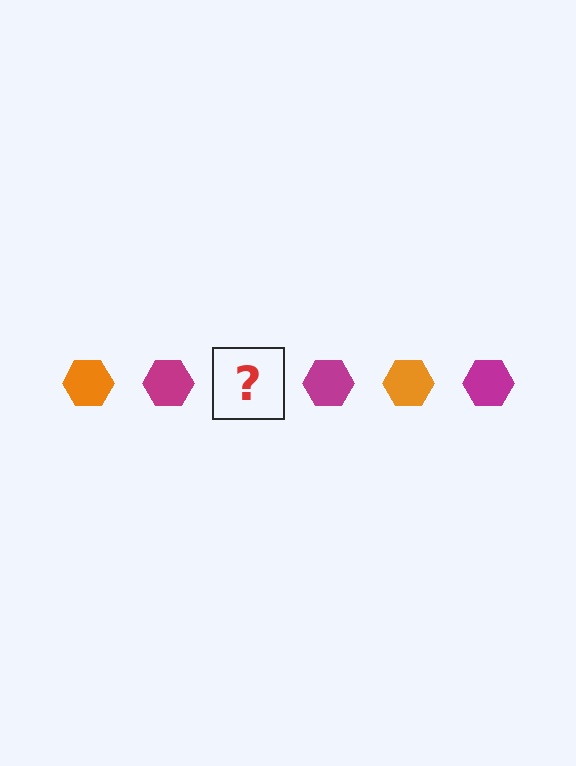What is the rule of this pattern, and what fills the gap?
The rule is that the pattern cycles through orange, magenta hexagons. The gap should be filled with an orange hexagon.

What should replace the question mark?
The question mark should be replaced with an orange hexagon.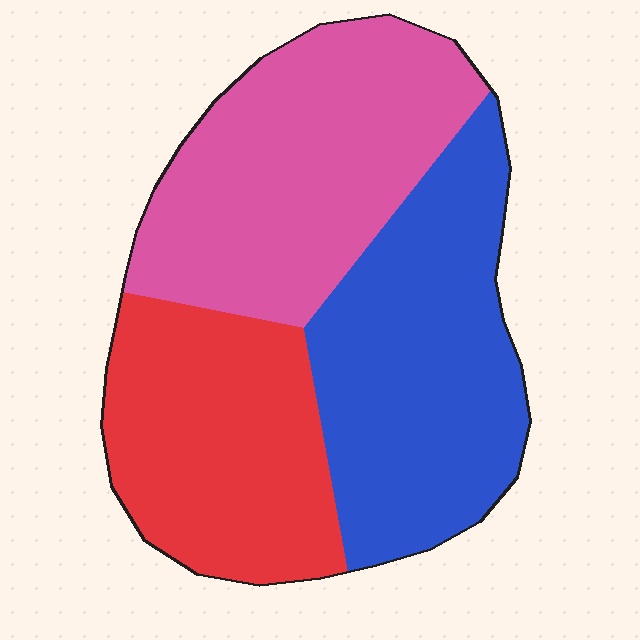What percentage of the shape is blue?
Blue takes up between a third and a half of the shape.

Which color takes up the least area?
Red, at roughly 30%.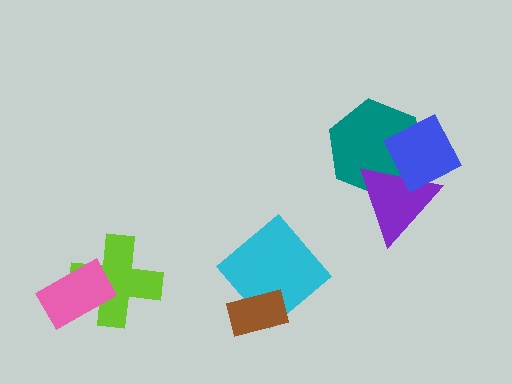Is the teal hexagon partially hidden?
Yes, it is partially covered by another shape.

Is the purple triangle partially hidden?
Yes, it is partially covered by another shape.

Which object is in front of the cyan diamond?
The brown rectangle is in front of the cyan diamond.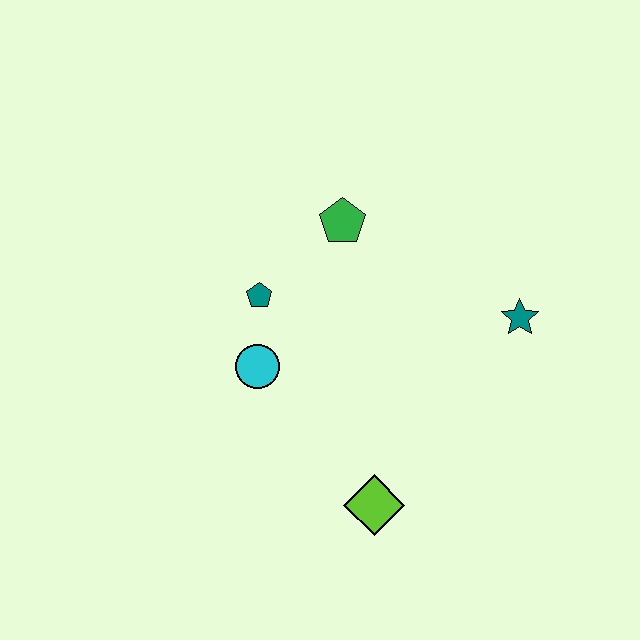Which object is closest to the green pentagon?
The teal pentagon is closest to the green pentagon.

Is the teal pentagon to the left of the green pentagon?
Yes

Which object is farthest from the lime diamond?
The green pentagon is farthest from the lime diamond.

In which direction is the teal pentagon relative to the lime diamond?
The teal pentagon is above the lime diamond.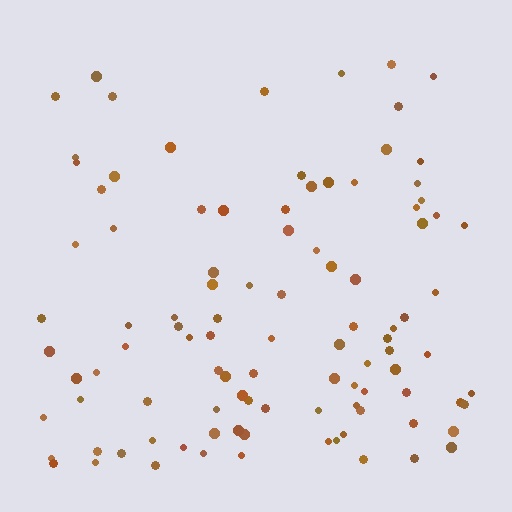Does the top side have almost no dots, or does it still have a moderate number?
Still a moderate number, just noticeably fewer than the bottom.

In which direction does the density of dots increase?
From top to bottom, with the bottom side densest.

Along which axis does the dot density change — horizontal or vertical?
Vertical.